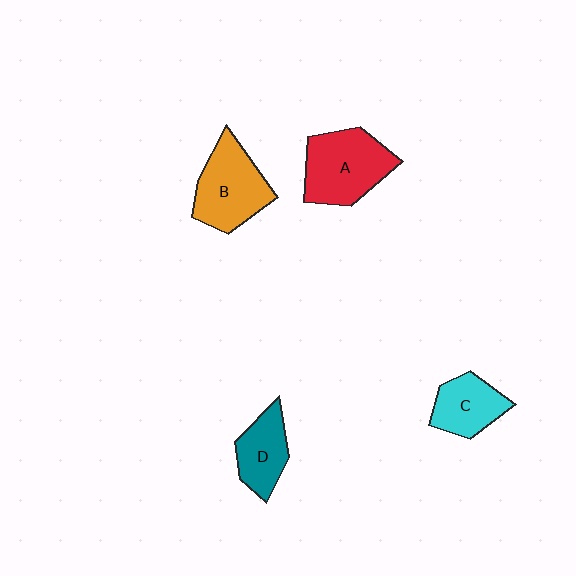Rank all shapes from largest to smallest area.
From largest to smallest: A (red), B (orange), C (cyan), D (teal).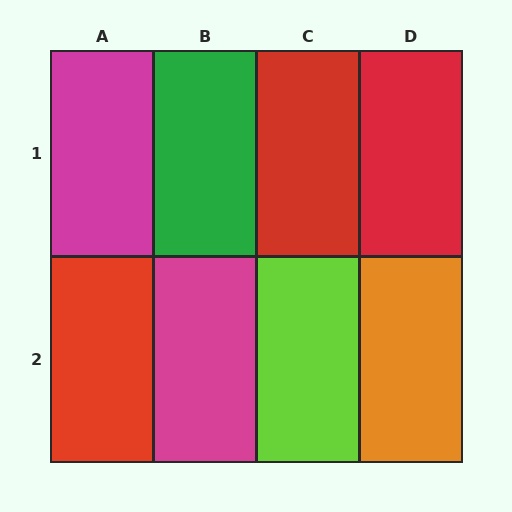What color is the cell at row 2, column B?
Magenta.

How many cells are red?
3 cells are red.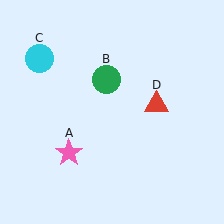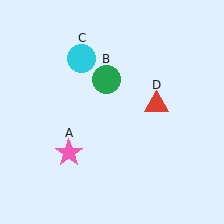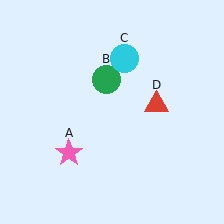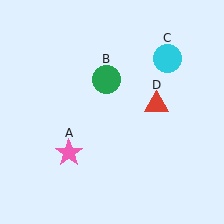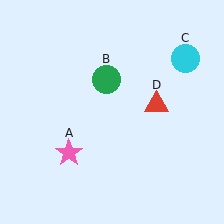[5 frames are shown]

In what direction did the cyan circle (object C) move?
The cyan circle (object C) moved right.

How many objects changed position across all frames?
1 object changed position: cyan circle (object C).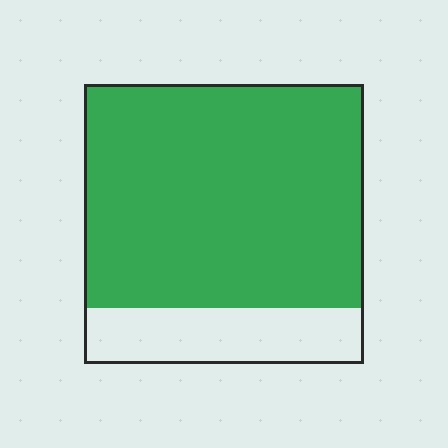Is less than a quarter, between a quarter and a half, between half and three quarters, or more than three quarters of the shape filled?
More than three quarters.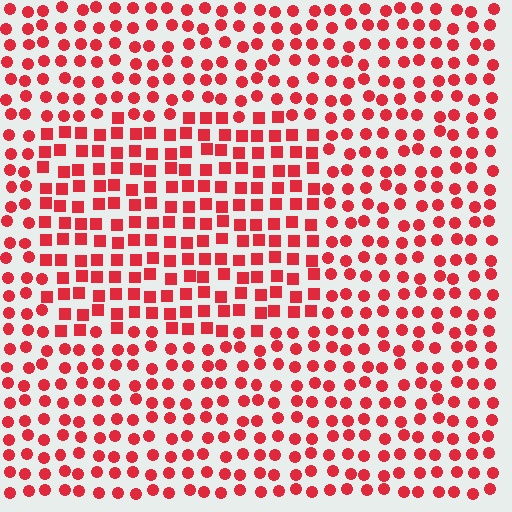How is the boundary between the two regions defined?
The boundary is defined by a change in element shape: squares inside vs. circles outside. All elements share the same color and spacing.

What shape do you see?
I see a rectangle.